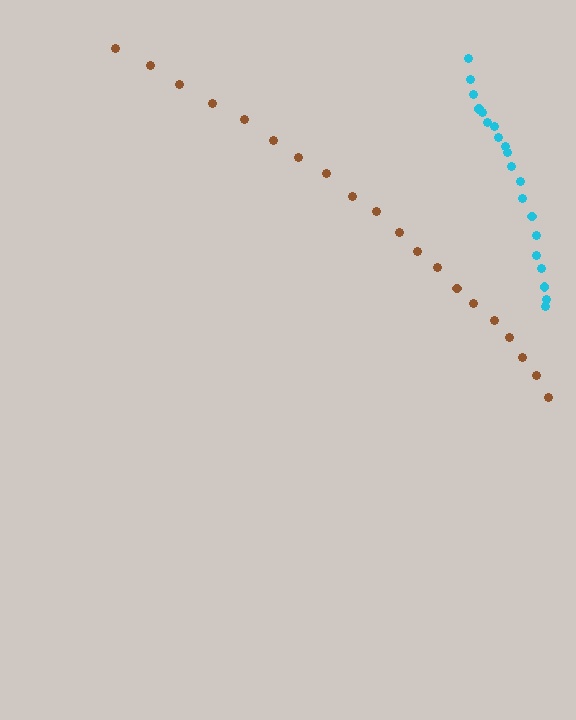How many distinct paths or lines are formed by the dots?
There are 2 distinct paths.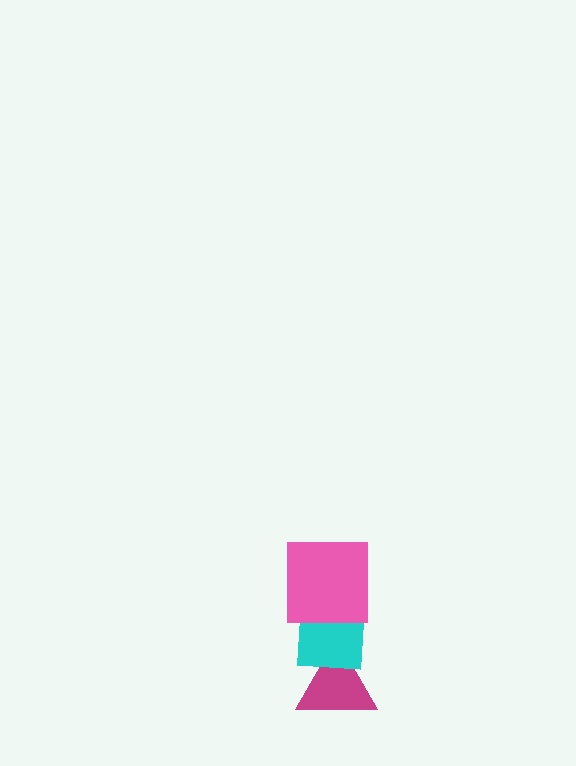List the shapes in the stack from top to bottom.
From top to bottom: the pink square, the cyan square, the magenta triangle.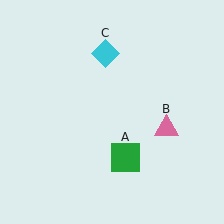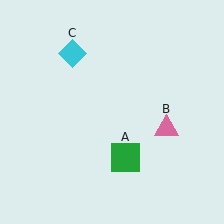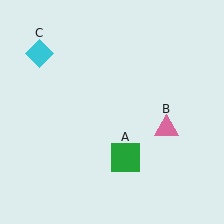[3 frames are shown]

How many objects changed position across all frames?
1 object changed position: cyan diamond (object C).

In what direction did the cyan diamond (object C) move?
The cyan diamond (object C) moved left.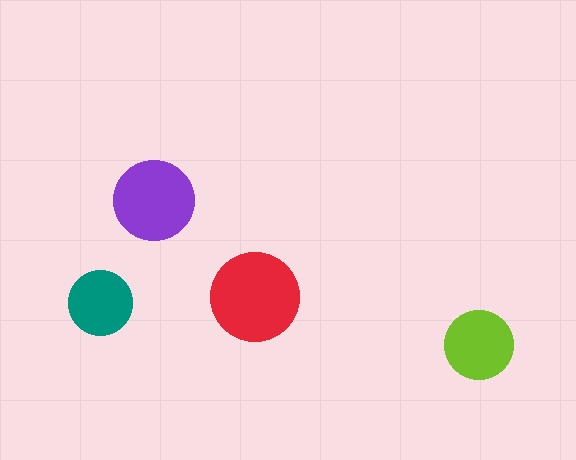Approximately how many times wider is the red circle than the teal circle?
About 1.5 times wider.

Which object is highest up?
The purple circle is topmost.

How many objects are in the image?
There are 4 objects in the image.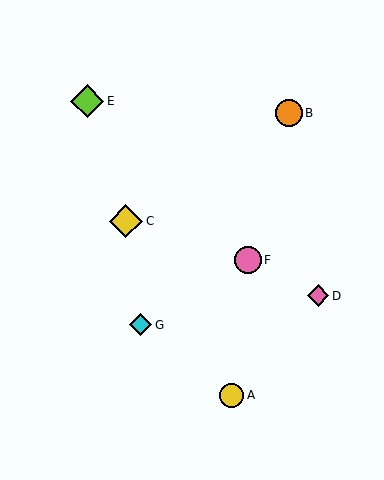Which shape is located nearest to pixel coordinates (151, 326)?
The cyan diamond (labeled G) at (140, 325) is nearest to that location.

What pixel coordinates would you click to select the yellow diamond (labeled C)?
Click at (126, 221) to select the yellow diamond C.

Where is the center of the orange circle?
The center of the orange circle is at (289, 113).